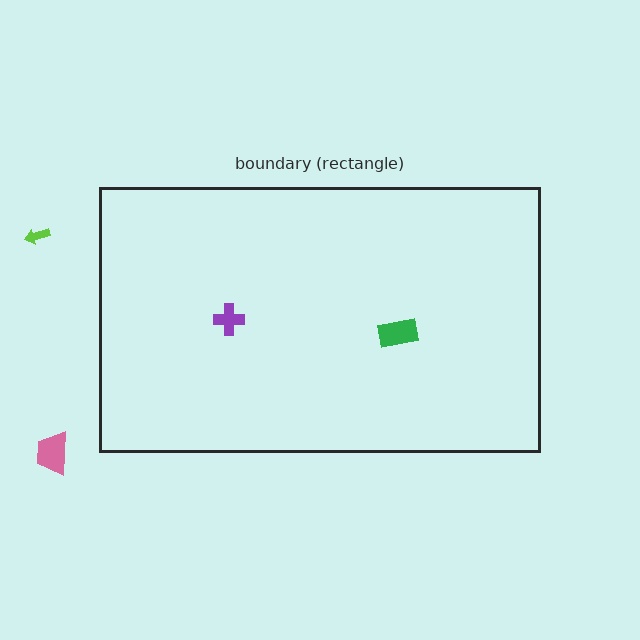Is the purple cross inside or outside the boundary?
Inside.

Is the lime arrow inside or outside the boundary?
Outside.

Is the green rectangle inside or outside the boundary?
Inside.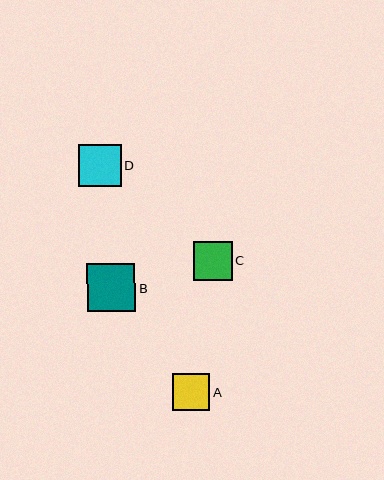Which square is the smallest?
Square A is the smallest with a size of approximately 37 pixels.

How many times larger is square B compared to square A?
Square B is approximately 1.3 times the size of square A.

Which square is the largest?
Square B is the largest with a size of approximately 48 pixels.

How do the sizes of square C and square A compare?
Square C and square A are approximately the same size.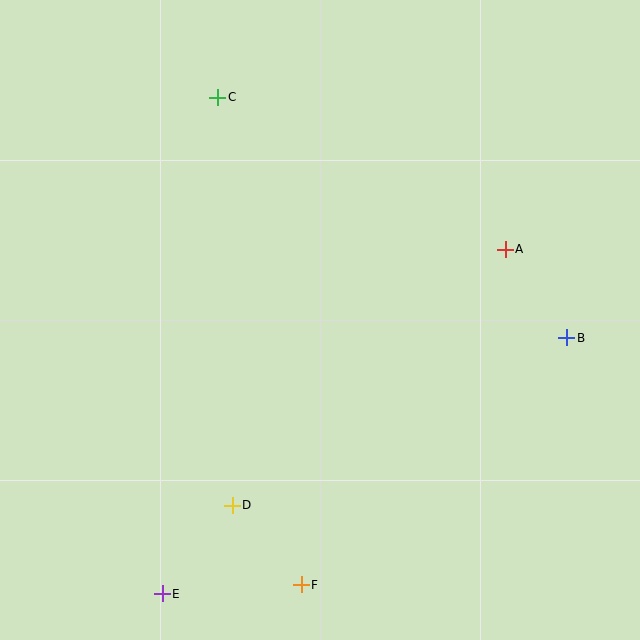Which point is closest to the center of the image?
Point A at (505, 249) is closest to the center.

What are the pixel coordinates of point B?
Point B is at (567, 338).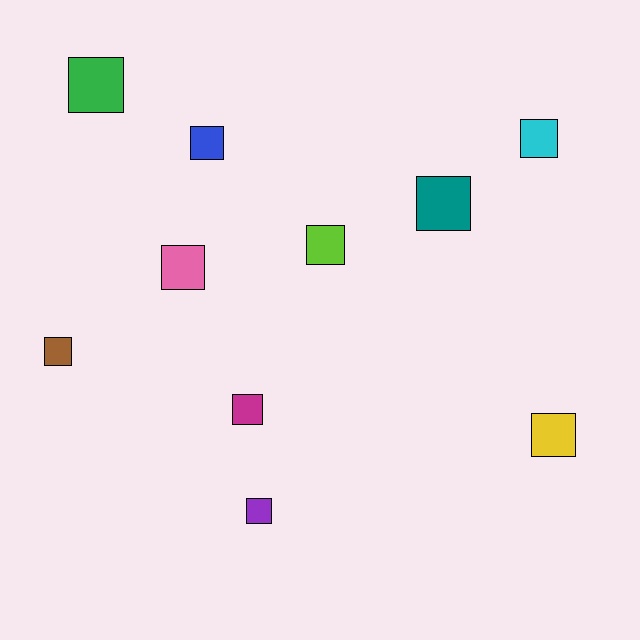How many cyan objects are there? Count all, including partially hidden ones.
There is 1 cyan object.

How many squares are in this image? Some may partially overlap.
There are 10 squares.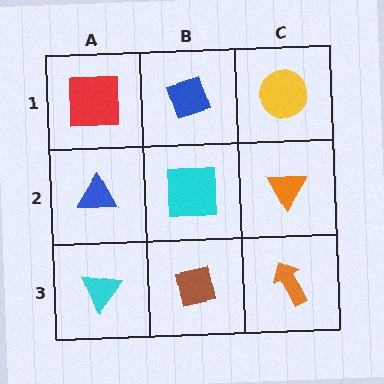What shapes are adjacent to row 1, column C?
An orange triangle (row 2, column C), a blue diamond (row 1, column B).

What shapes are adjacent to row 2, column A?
A red square (row 1, column A), a cyan triangle (row 3, column A), a cyan square (row 2, column B).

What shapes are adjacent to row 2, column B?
A blue diamond (row 1, column B), a brown square (row 3, column B), a blue triangle (row 2, column A), an orange triangle (row 2, column C).